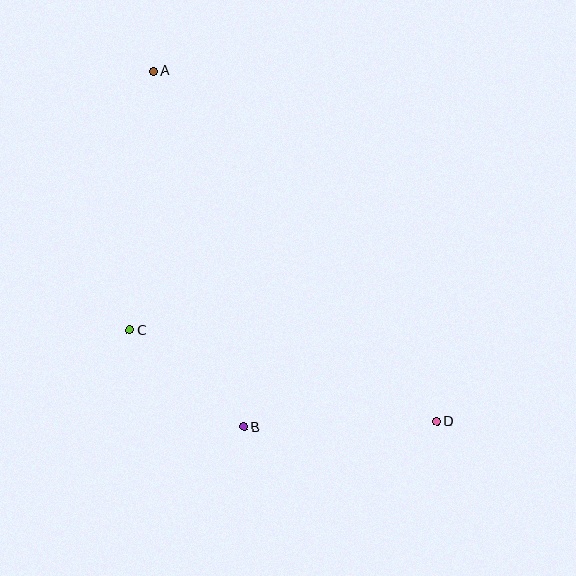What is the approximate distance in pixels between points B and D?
The distance between B and D is approximately 193 pixels.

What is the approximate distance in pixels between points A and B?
The distance between A and B is approximately 367 pixels.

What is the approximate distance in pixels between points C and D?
The distance between C and D is approximately 320 pixels.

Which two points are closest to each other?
Points B and C are closest to each other.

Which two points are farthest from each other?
Points A and D are farthest from each other.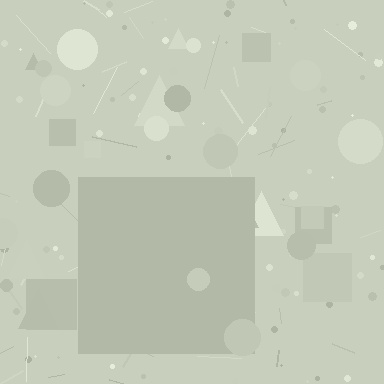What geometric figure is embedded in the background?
A square is embedded in the background.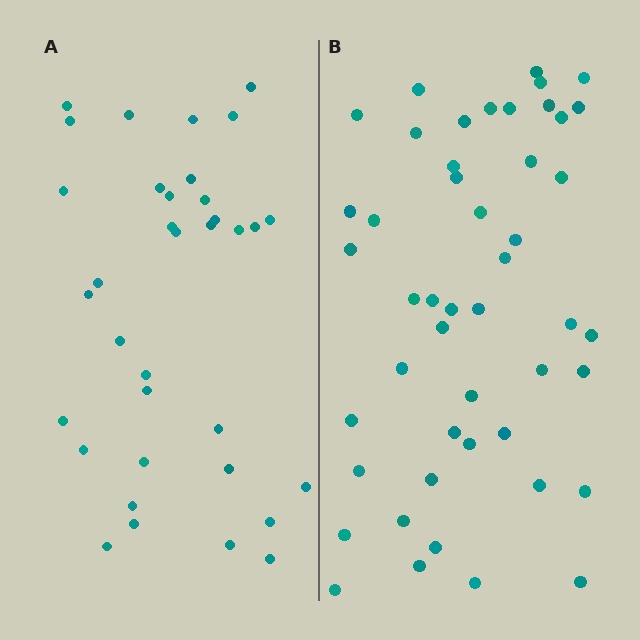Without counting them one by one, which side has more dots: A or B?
Region B (the right region) has more dots.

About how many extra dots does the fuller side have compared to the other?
Region B has approximately 15 more dots than region A.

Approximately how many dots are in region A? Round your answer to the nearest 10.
About 40 dots. (The exact count is 35, which rounds to 40.)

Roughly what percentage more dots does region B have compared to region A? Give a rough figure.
About 35% more.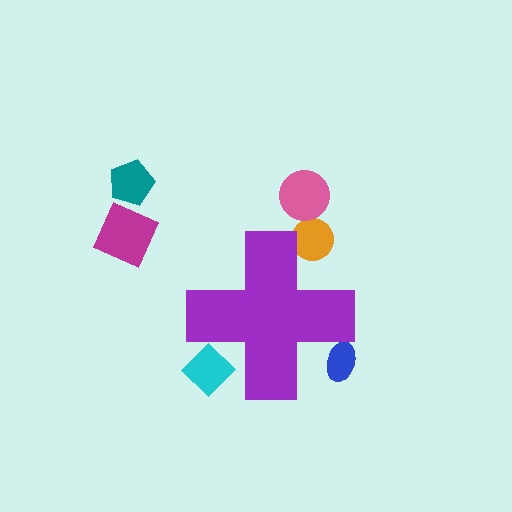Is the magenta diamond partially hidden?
No, the magenta diamond is fully visible.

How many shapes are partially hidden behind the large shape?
3 shapes are partially hidden.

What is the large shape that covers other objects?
A purple cross.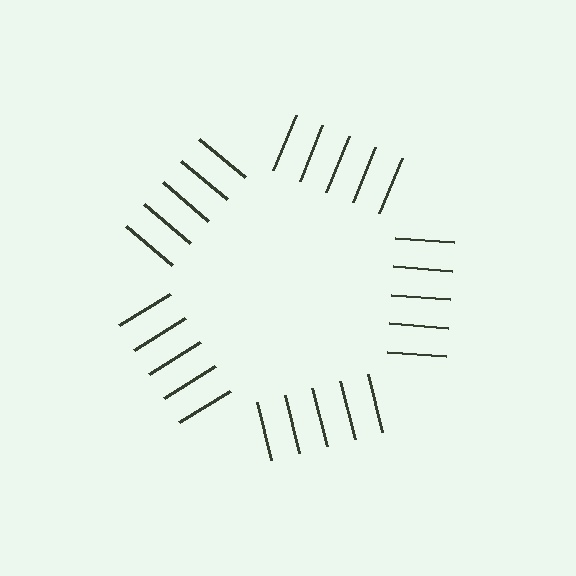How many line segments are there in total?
25 — 5 along each of the 5 edges.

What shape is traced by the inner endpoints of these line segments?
An illusory pentagon — the line segments terminate on its edges but no continuous stroke is drawn.